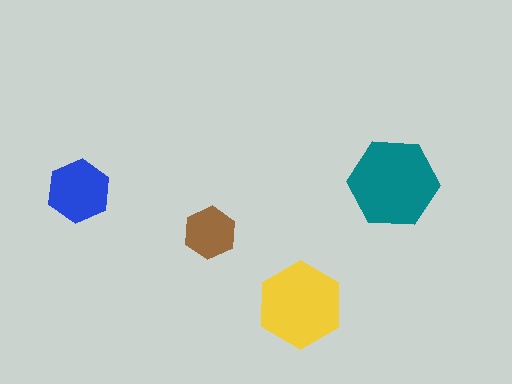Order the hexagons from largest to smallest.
the teal one, the yellow one, the blue one, the brown one.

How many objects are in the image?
There are 4 objects in the image.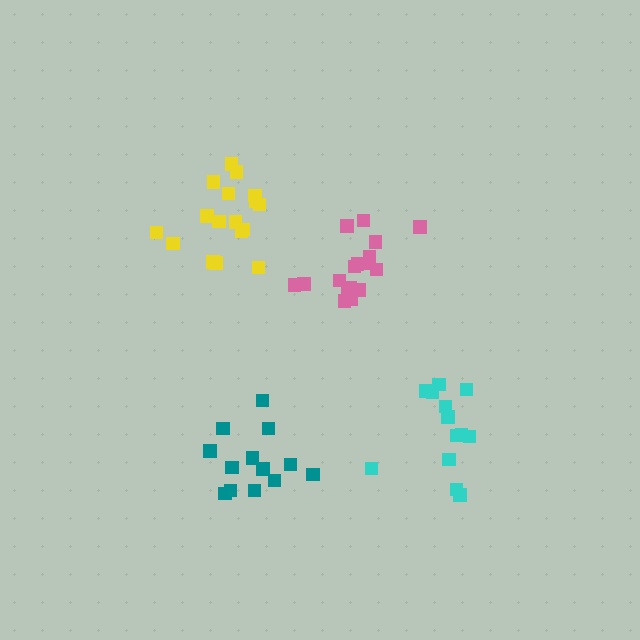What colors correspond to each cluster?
The clusters are colored: teal, cyan, pink, yellow.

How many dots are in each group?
Group 1: 13 dots, Group 2: 13 dots, Group 3: 17 dots, Group 4: 17 dots (60 total).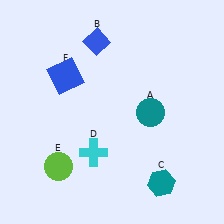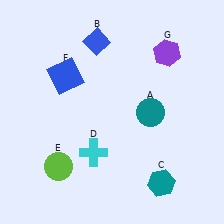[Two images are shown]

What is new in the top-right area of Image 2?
A purple hexagon (G) was added in the top-right area of Image 2.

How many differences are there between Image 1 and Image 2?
There is 1 difference between the two images.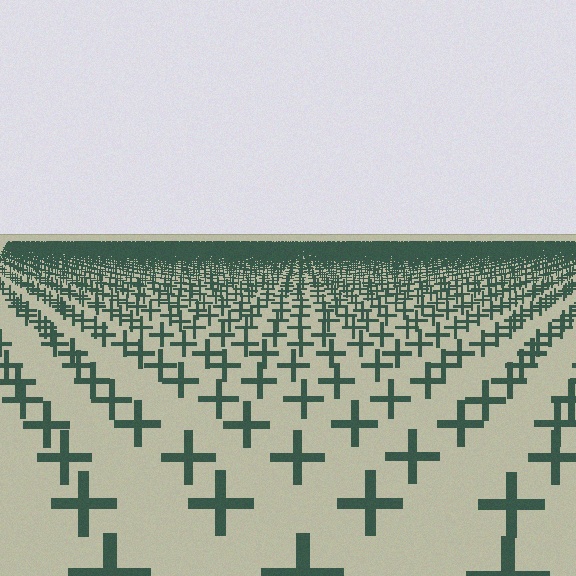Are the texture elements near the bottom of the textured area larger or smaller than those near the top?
Larger. Near the bottom, elements are closer to the viewer and appear at a bigger on-screen size.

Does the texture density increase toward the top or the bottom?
Density increases toward the top.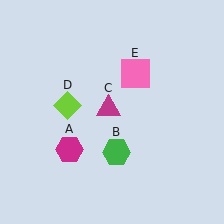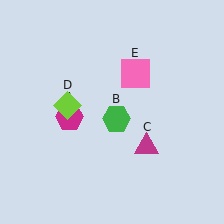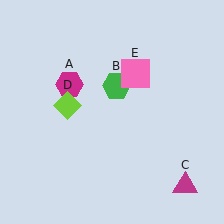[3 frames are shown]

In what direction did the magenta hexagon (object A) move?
The magenta hexagon (object A) moved up.